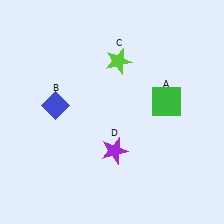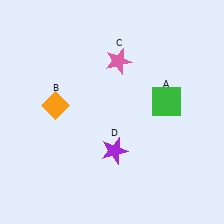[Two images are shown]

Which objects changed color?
B changed from blue to orange. C changed from lime to pink.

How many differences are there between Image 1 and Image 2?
There are 2 differences between the two images.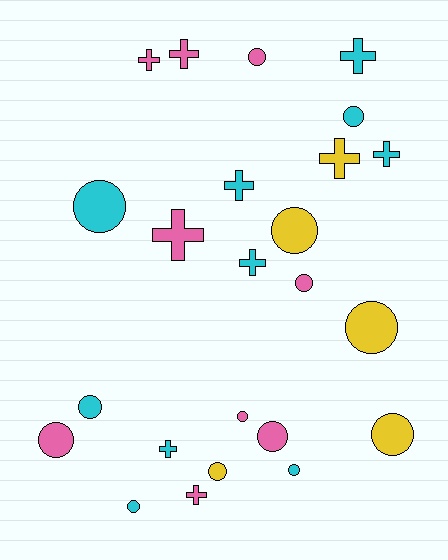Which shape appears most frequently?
Circle, with 14 objects.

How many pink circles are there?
There are 5 pink circles.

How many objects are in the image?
There are 24 objects.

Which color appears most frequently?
Cyan, with 10 objects.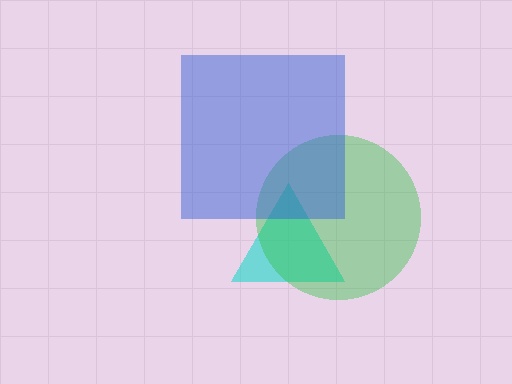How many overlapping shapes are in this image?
There are 3 overlapping shapes in the image.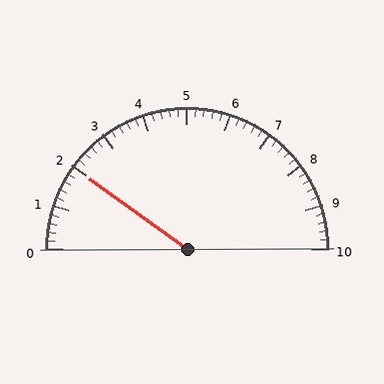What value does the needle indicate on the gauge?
The needle indicates approximately 2.0.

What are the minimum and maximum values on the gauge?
The gauge ranges from 0 to 10.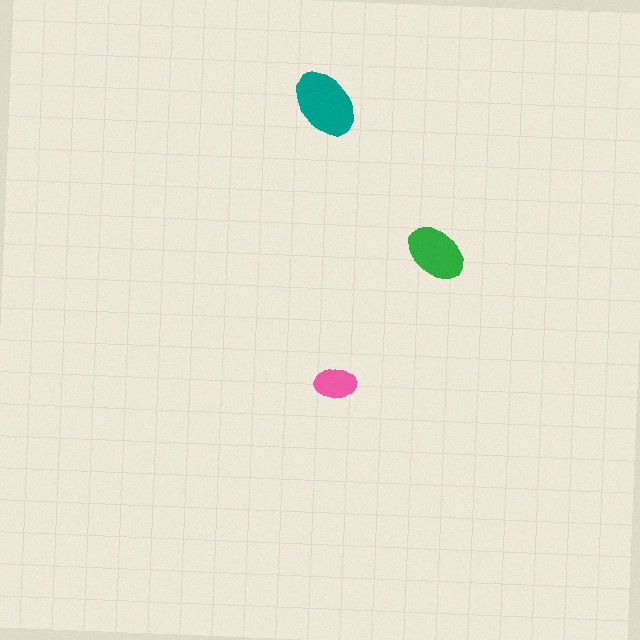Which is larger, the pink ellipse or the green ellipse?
The green one.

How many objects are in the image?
There are 3 objects in the image.